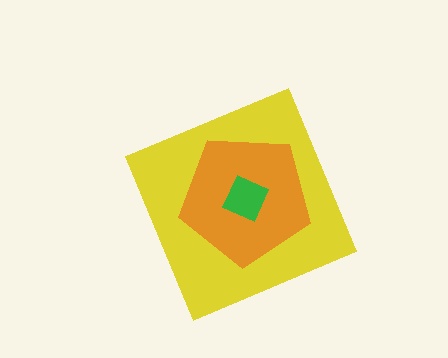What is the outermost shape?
The yellow diamond.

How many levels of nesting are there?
3.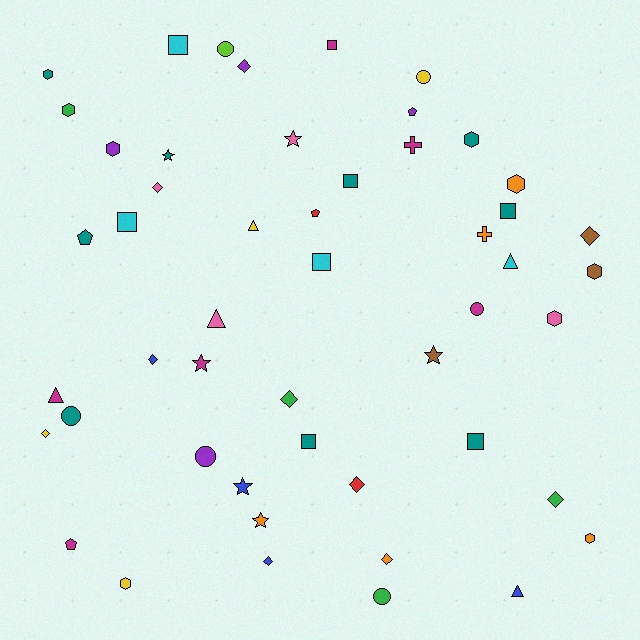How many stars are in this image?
There are 6 stars.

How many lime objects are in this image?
There is 1 lime object.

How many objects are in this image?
There are 50 objects.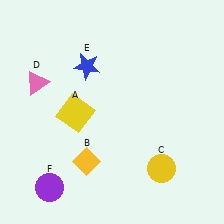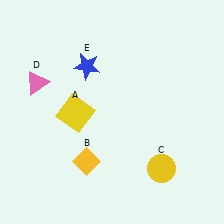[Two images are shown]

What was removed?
The purple circle (F) was removed in Image 2.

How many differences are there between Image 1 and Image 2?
There is 1 difference between the two images.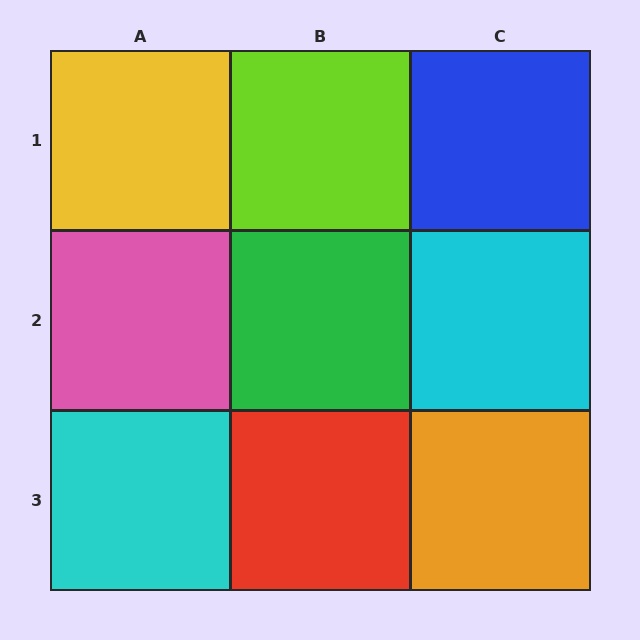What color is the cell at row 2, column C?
Cyan.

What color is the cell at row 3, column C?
Orange.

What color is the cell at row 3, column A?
Cyan.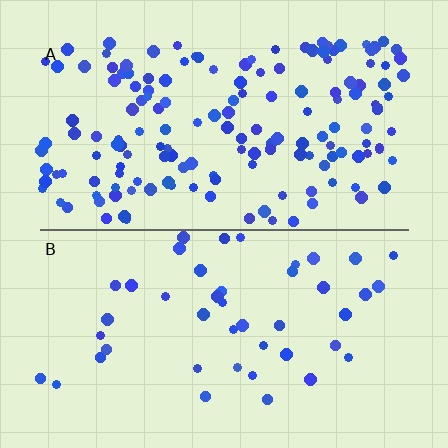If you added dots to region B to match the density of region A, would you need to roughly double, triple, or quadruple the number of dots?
Approximately triple.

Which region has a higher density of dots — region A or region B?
A (the top).